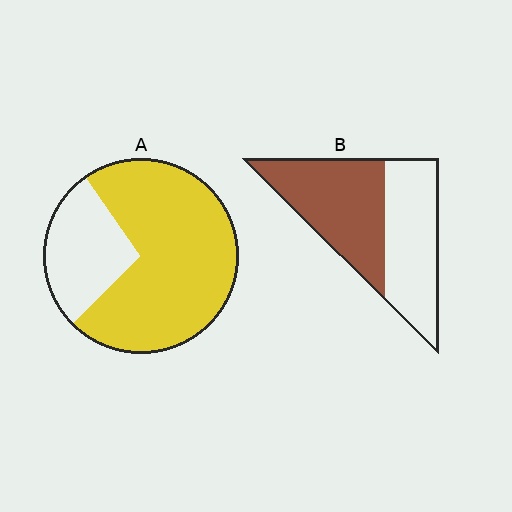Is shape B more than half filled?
Roughly half.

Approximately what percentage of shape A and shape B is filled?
A is approximately 70% and B is approximately 55%.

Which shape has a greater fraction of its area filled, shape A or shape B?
Shape A.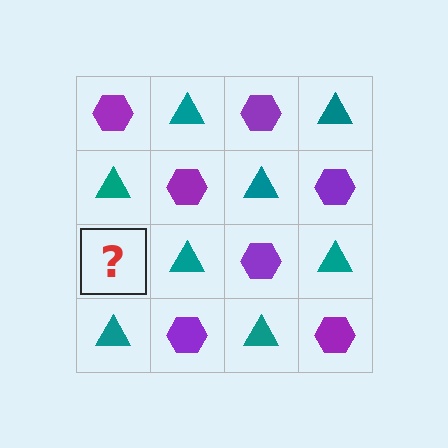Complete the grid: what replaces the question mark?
The question mark should be replaced with a purple hexagon.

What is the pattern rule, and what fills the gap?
The rule is that it alternates purple hexagon and teal triangle in a checkerboard pattern. The gap should be filled with a purple hexagon.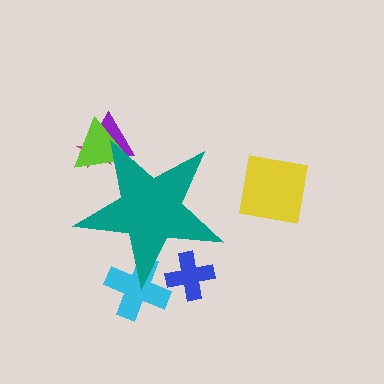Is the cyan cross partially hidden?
Yes, the cyan cross is partially hidden behind the teal star.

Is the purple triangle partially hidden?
Yes, the purple triangle is partially hidden behind the teal star.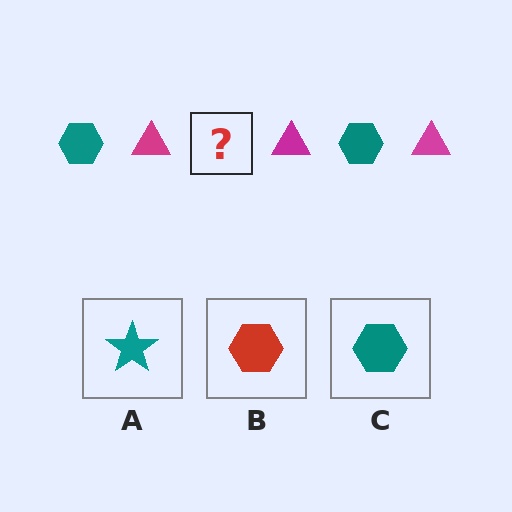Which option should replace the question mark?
Option C.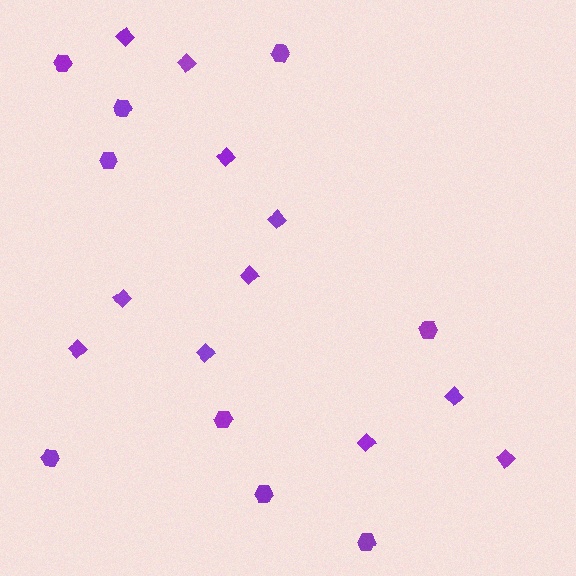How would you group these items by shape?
There are 2 groups: one group of diamonds (11) and one group of hexagons (9).